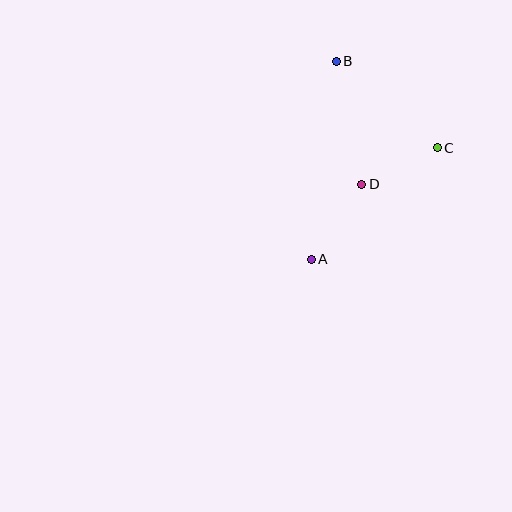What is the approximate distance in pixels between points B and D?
The distance between B and D is approximately 125 pixels.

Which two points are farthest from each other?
Points A and B are farthest from each other.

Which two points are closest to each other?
Points C and D are closest to each other.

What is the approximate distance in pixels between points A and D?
The distance between A and D is approximately 90 pixels.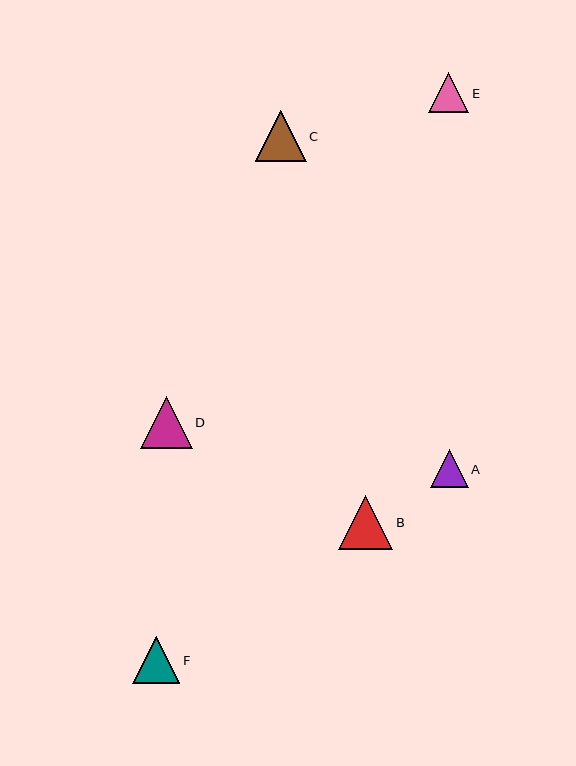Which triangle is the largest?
Triangle B is the largest with a size of approximately 54 pixels.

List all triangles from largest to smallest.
From largest to smallest: B, D, C, F, E, A.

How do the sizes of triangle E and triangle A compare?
Triangle E and triangle A are approximately the same size.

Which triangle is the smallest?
Triangle A is the smallest with a size of approximately 37 pixels.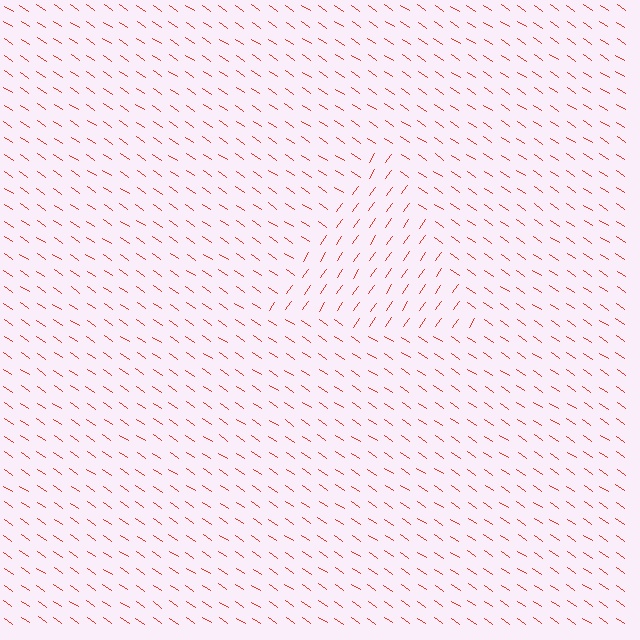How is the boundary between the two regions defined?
The boundary is defined purely by a change in line orientation (approximately 90 degrees difference). All lines are the same color and thickness.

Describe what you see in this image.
The image is filled with small red line segments. A triangle region in the image has lines oriented differently from the surrounding lines, creating a visible texture boundary.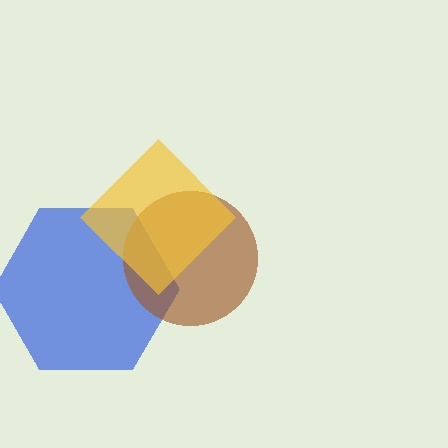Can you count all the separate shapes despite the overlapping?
Yes, there are 3 separate shapes.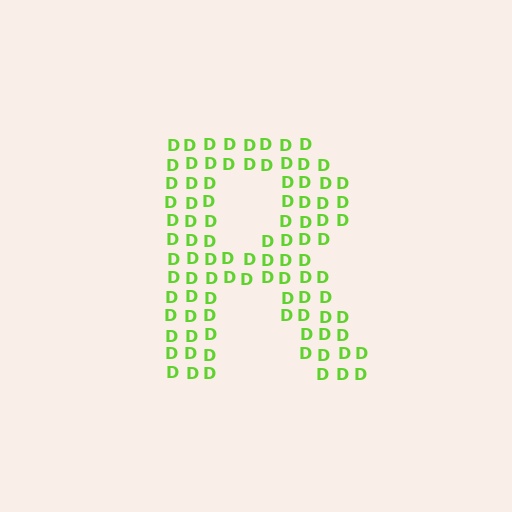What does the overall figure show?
The overall figure shows the letter R.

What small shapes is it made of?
It is made of small letter D's.